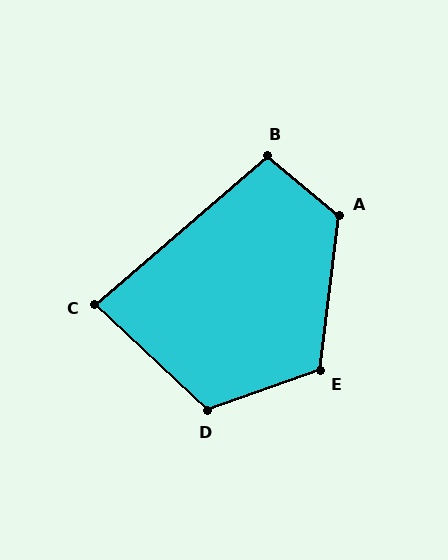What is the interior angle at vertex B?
Approximately 99 degrees (obtuse).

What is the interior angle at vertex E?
Approximately 117 degrees (obtuse).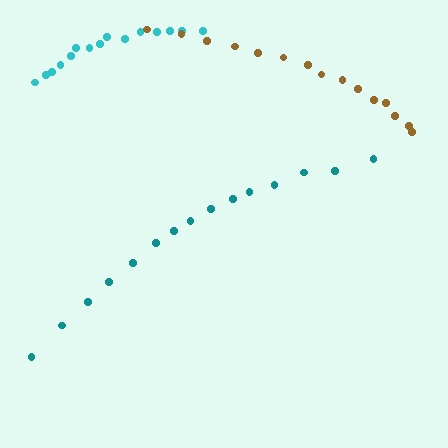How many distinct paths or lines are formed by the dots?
There are 3 distinct paths.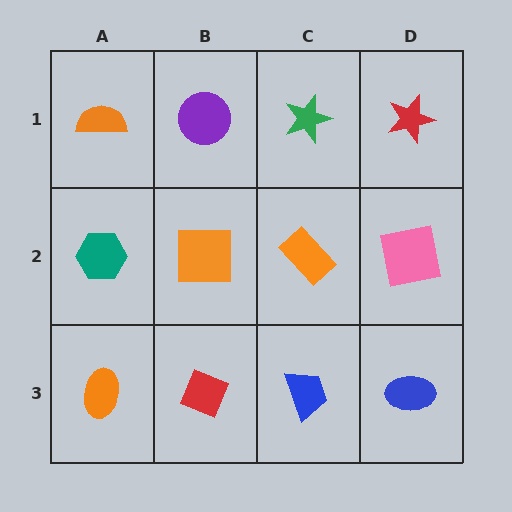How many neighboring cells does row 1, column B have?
3.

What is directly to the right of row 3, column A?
A red diamond.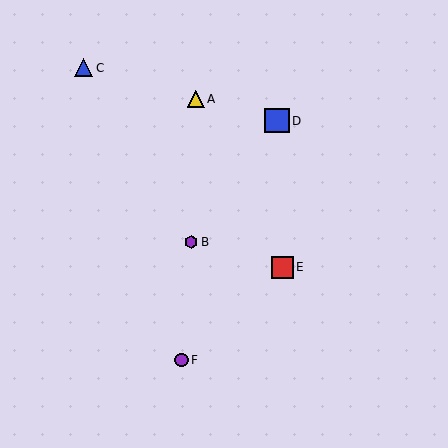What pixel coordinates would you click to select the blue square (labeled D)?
Click at (277, 121) to select the blue square D.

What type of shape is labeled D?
Shape D is a blue square.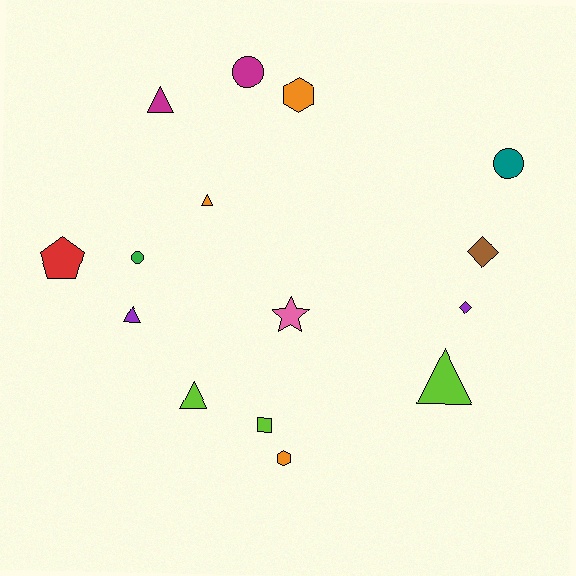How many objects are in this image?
There are 15 objects.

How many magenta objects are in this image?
There are 2 magenta objects.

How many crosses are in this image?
There are no crosses.